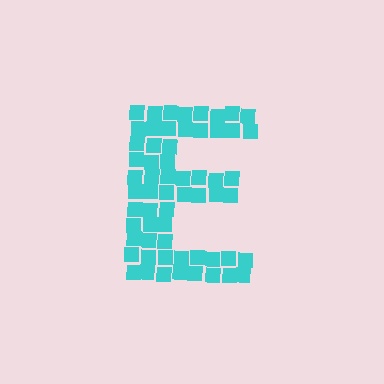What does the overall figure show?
The overall figure shows the letter E.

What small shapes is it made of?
It is made of small squares.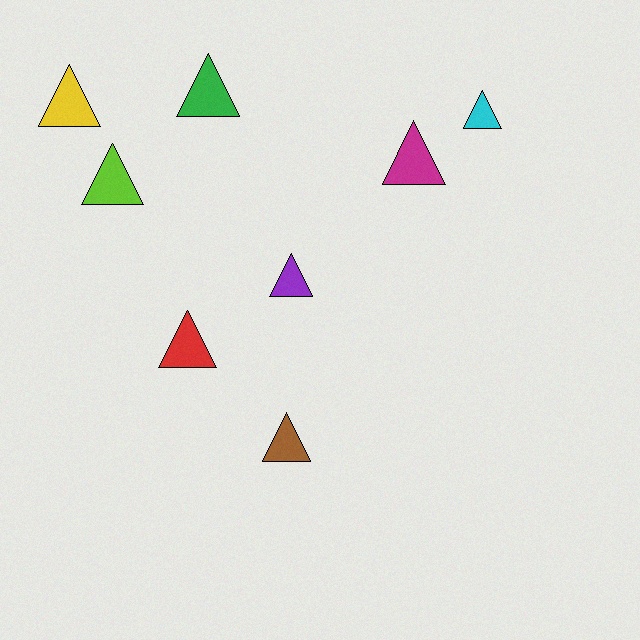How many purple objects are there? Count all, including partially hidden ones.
There is 1 purple object.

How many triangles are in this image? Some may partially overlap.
There are 8 triangles.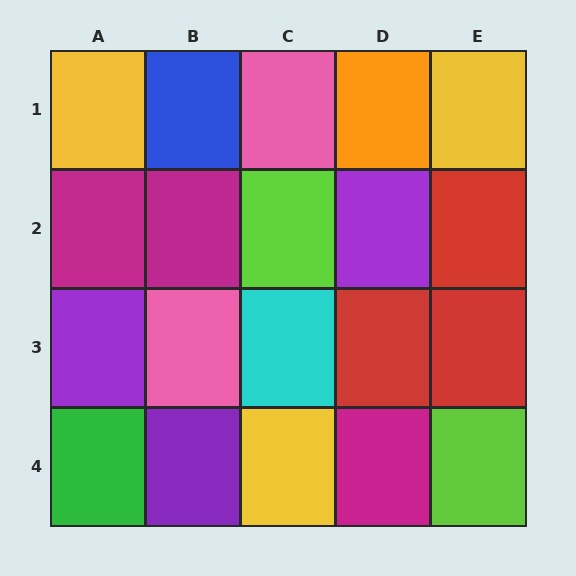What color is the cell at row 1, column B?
Blue.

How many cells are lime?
2 cells are lime.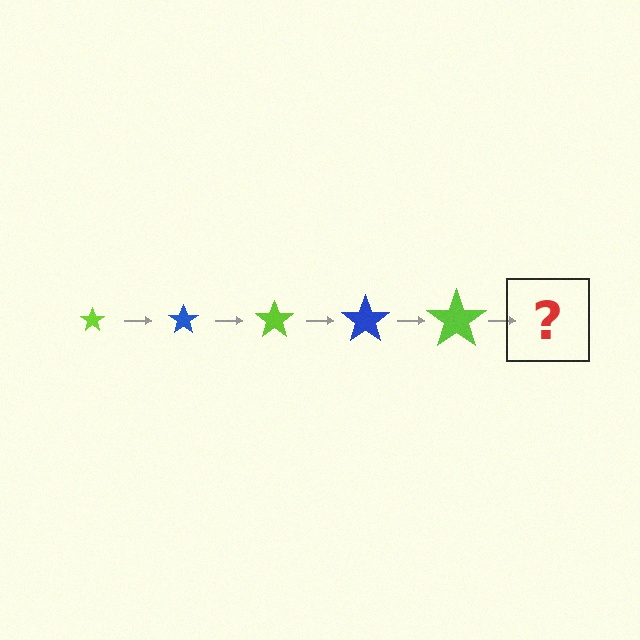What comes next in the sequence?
The next element should be a blue star, larger than the previous one.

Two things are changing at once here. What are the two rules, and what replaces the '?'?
The two rules are that the star grows larger each step and the color cycles through lime and blue. The '?' should be a blue star, larger than the previous one.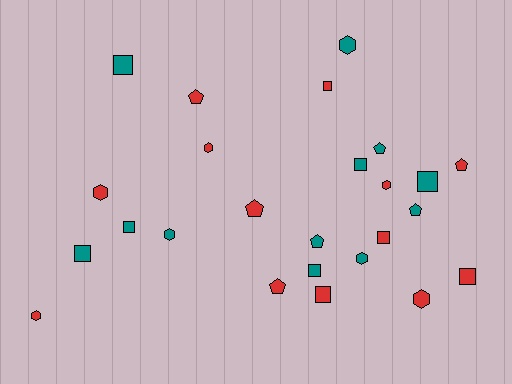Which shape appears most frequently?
Square, with 10 objects.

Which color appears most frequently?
Red, with 13 objects.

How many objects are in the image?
There are 25 objects.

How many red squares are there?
There are 4 red squares.